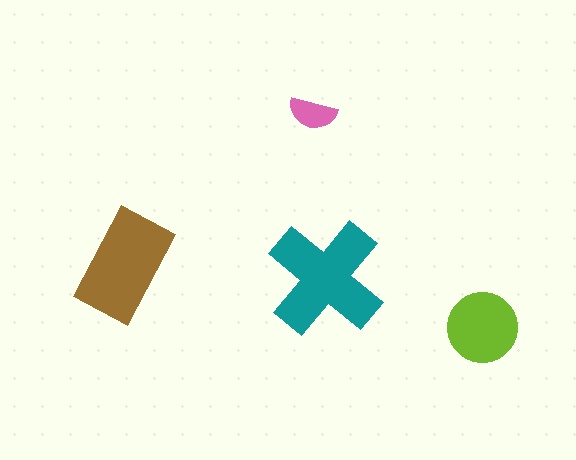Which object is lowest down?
The lime circle is bottommost.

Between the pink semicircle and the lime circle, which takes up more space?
The lime circle.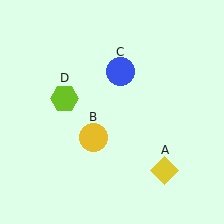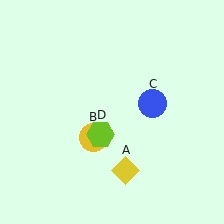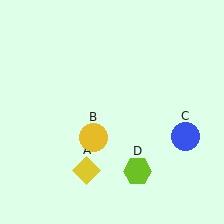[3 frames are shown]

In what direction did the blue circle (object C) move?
The blue circle (object C) moved down and to the right.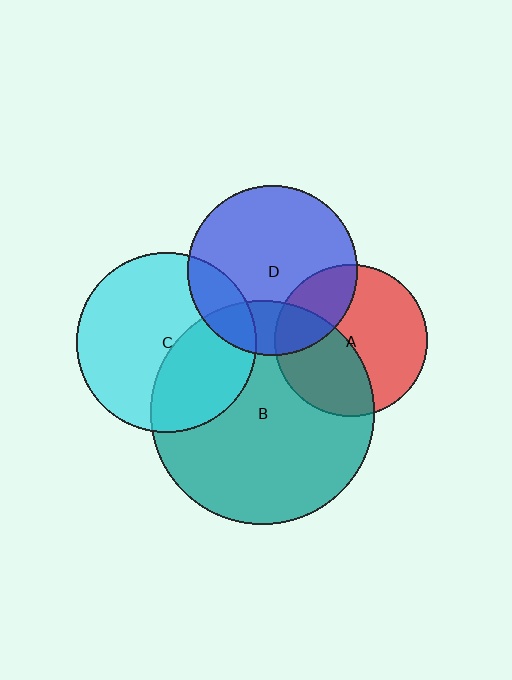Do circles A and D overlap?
Yes.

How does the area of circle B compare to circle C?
Approximately 1.6 times.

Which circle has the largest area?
Circle B (teal).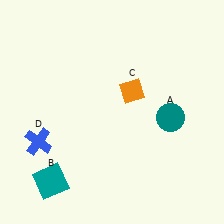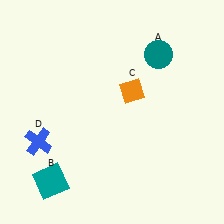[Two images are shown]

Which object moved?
The teal circle (A) moved up.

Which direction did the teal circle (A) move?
The teal circle (A) moved up.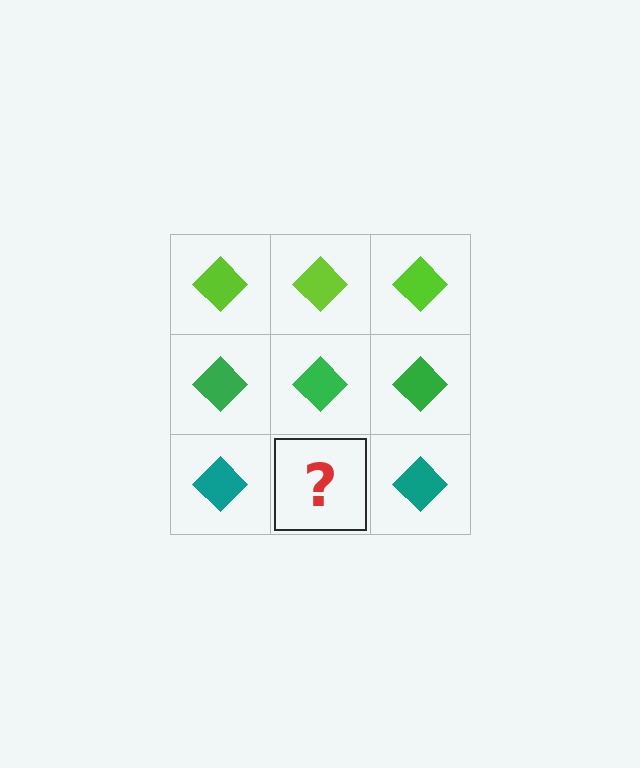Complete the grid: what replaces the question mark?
The question mark should be replaced with a teal diamond.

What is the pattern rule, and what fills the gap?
The rule is that each row has a consistent color. The gap should be filled with a teal diamond.